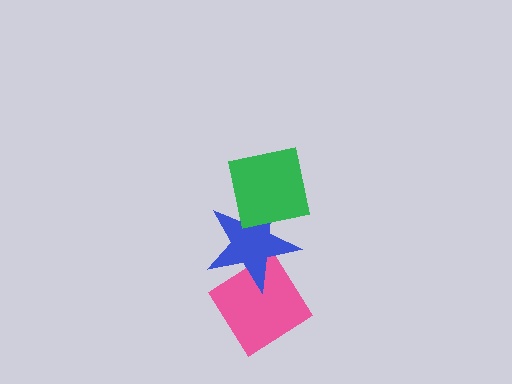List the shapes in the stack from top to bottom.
From top to bottom: the green square, the blue star, the pink diamond.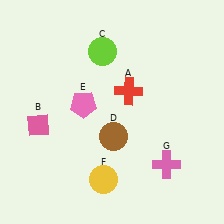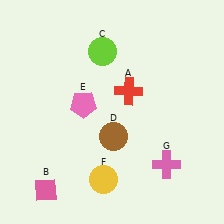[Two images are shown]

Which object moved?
The pink diamond (B) moved down.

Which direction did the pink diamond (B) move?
The pink diamond (B) moved down.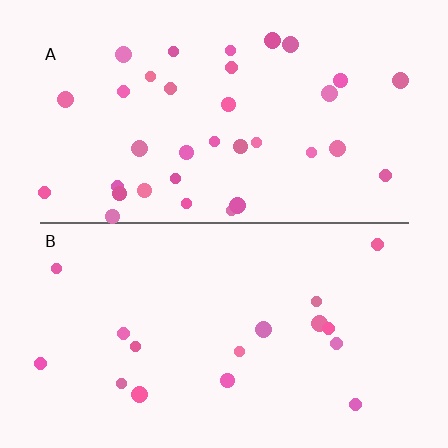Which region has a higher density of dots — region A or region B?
A (the top).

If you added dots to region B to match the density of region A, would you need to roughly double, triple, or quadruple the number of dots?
Approximately double.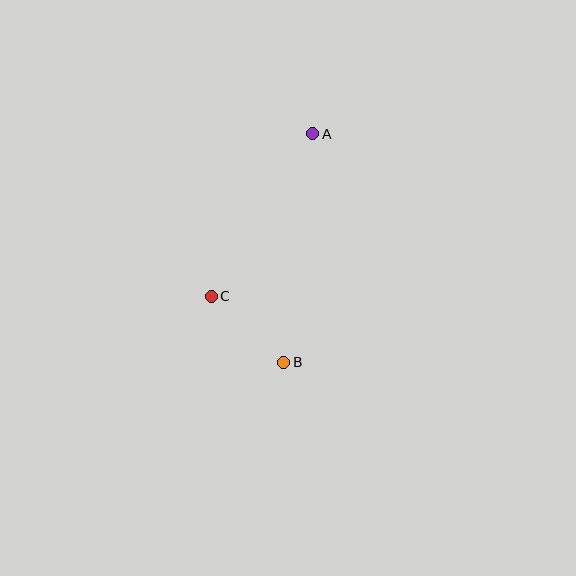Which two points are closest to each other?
Points B and C are closest to each other.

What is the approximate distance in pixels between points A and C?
The distance between A and C is approximately 192 pixels.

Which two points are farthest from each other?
Points A and B are farthest from each other.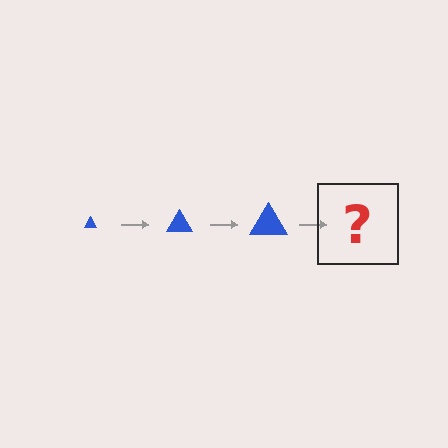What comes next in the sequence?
The next element should be a blue triangle, larger than the previous one.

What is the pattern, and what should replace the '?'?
The pattern is that the triangle gets progressively larger each step. The '?' should be a blue triangle, larger than the previous one.